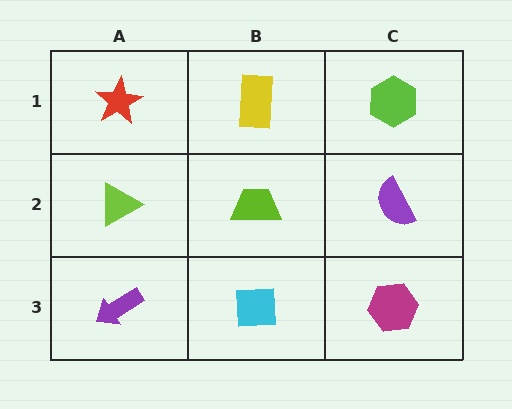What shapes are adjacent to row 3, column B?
A lime trapezoid (row 2, column B), a purple arrow (row 3, column A), a magenta hexagon (row 3, column C).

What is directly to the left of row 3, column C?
A cyan square.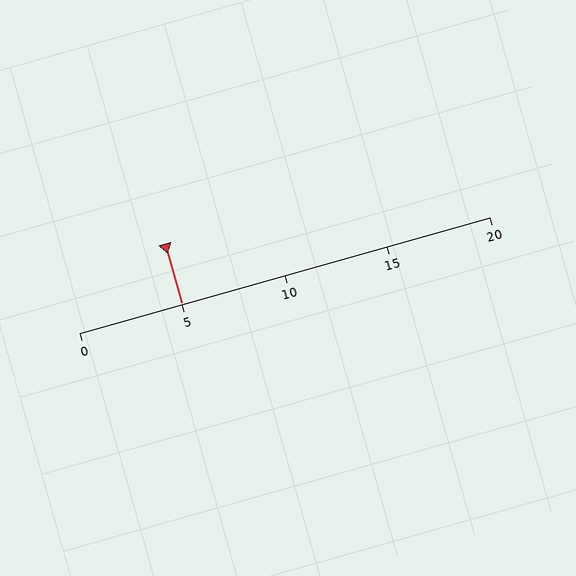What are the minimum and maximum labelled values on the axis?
The axis runs from 0 to 20.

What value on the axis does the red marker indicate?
The marker indicates approximately 5.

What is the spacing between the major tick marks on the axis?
The major ticks are spaced 5 apart.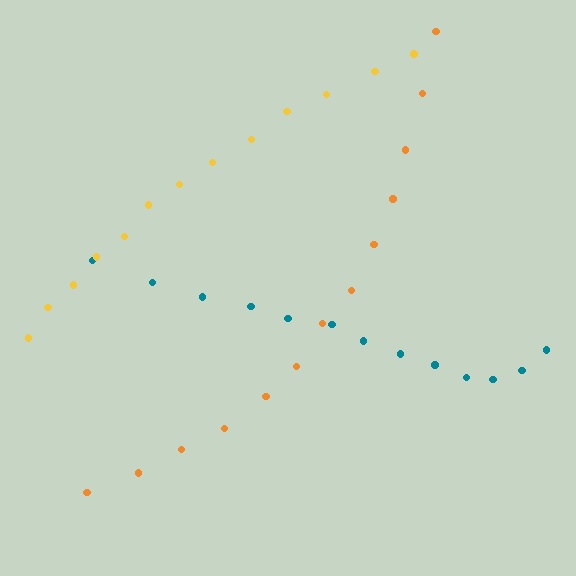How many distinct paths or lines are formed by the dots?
There are 3 distinct paths.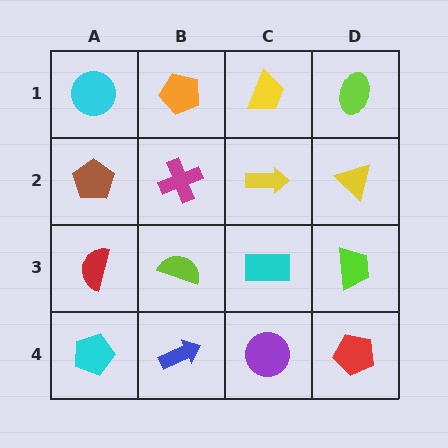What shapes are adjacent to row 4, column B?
A lime semicircle (row 3, column B), a cyan pentagon (row 4, column A), a purple circle (row 4, column C).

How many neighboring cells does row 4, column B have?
3.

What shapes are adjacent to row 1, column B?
A magenta cross (row 2, column B), a cyan circle (row 1, column A), a yellow trapezoid (row 1, column C).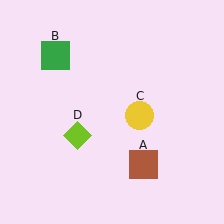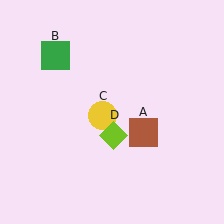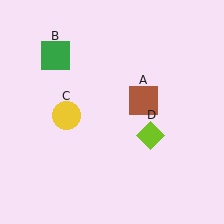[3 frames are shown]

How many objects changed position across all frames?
3 objects changed position: brown square (object A), yellow circle (object C), lime diamond (object D).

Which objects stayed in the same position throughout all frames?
Green square (object B) remained stationary.